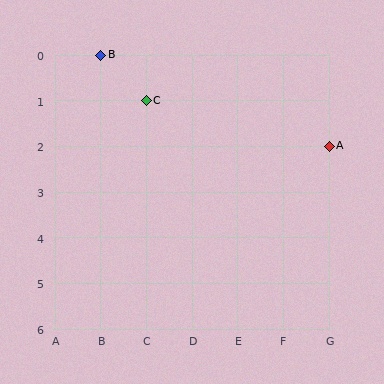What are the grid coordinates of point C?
Point C is at grid coordinates (C, 1).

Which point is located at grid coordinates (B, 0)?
Point B is at (B, 0).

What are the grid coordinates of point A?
Point A is at grid coordinates (G, 2).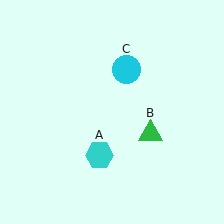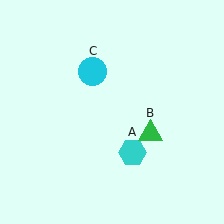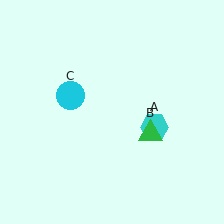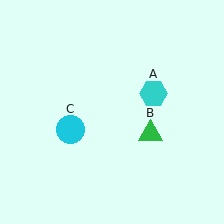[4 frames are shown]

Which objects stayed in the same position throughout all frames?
Green triangle (object B) remained stationary.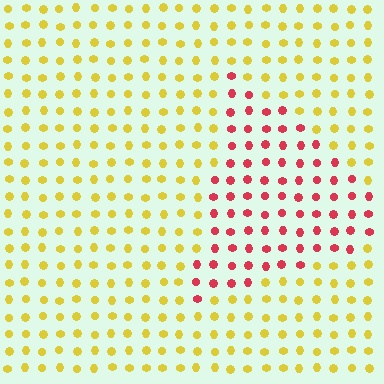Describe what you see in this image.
The image is filled with small yellow elements in a uniform arrangement. A triangle-shaped region is visible where the elements are tinted to a slightly different hue, forming a subtle color boundary.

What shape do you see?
I see a triangle.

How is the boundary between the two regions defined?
The boundary is defined purely by a slight shift in hue (about 64 degrees). Spacing, size, and orientation are identical on both sides.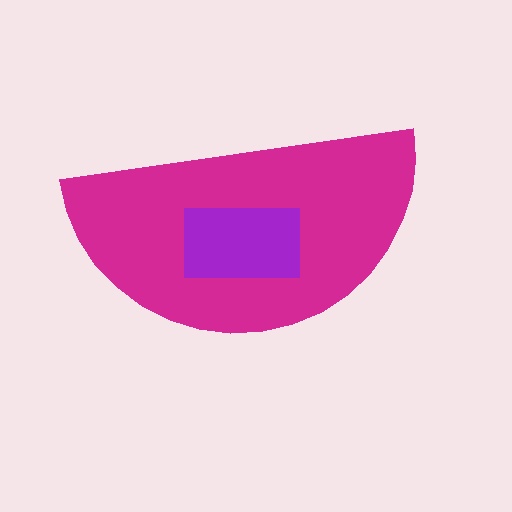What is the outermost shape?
The magenta semicircle.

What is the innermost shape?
The purple rectangle.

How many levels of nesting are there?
2.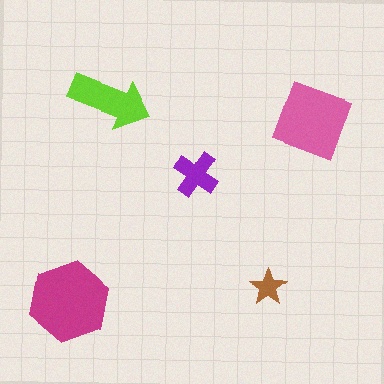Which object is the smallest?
The brown star.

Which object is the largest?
The magenta hexagon.